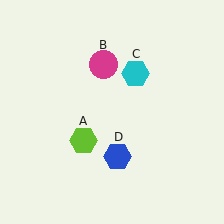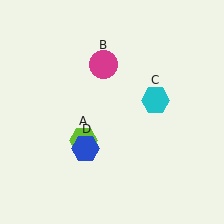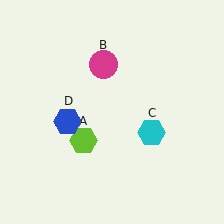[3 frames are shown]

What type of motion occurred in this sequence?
The cyan hexagon (object C), blue hexagon (object D) rotated clockwise around the center of the scene.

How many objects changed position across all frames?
2 objects changed position: cyan hexagon (object C), blue hexagon (object D).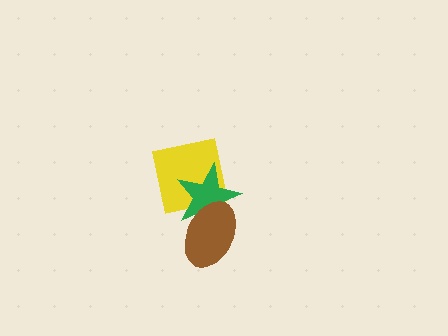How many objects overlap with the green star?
2 objects overlap with the green star.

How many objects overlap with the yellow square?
2 objects overlap with the yellow square.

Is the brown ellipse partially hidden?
No, no other shape covers it.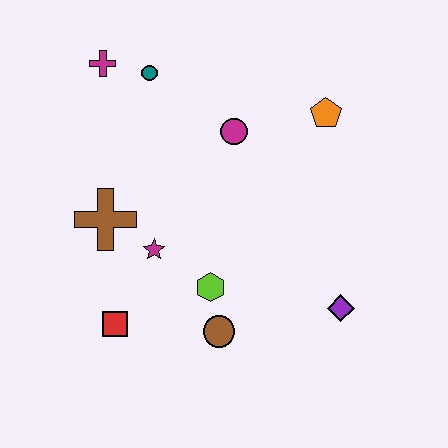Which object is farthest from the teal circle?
The purple diamond is farthest from the teal circle.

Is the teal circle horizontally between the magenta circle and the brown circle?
No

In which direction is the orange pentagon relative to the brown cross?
The orange pentagon is to the right of the brown cross.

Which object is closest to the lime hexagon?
The brown circle is closest to the lime hexagon.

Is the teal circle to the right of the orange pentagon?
No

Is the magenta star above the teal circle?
No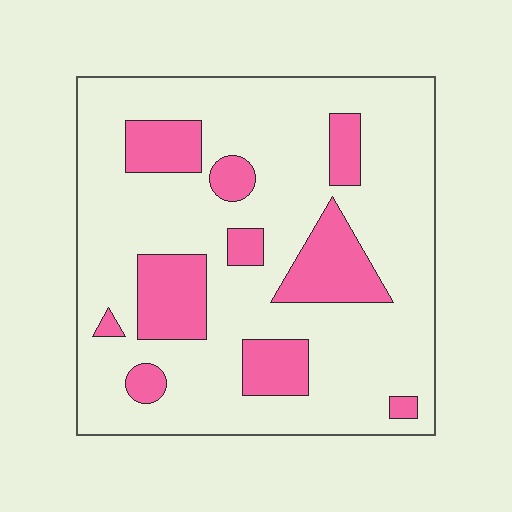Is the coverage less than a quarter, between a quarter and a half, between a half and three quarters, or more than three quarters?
Less than a quarter.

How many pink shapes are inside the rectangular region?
10.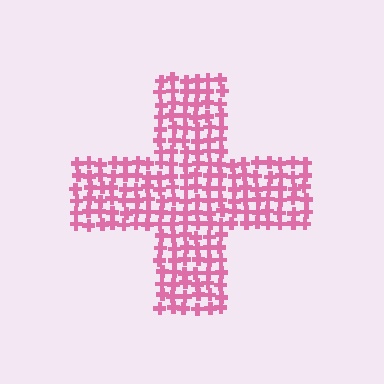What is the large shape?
The large shape is a cross.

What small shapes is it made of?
It is made of small crosses.